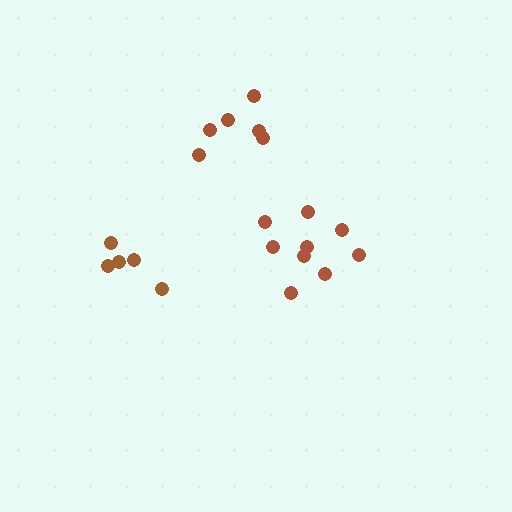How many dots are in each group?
Group 1: 6 dots, Group 2: 5 dots, Group 3: 9 dots (20 total).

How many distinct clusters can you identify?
There are 3 distinct clusters.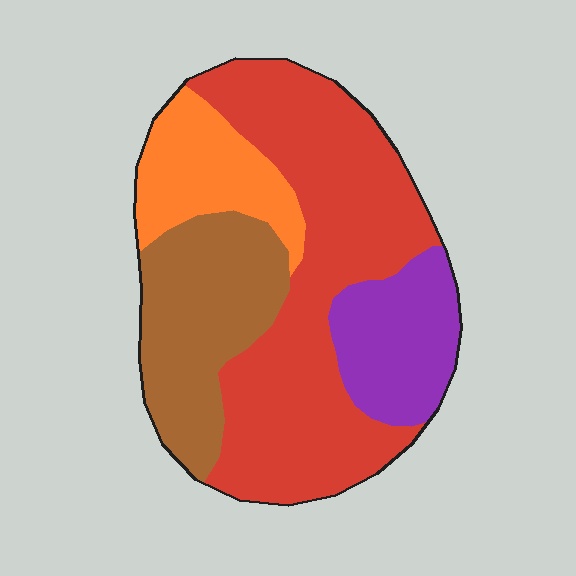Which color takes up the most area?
Red, at roughly 50%.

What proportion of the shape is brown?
Brown covers 23% of the shape.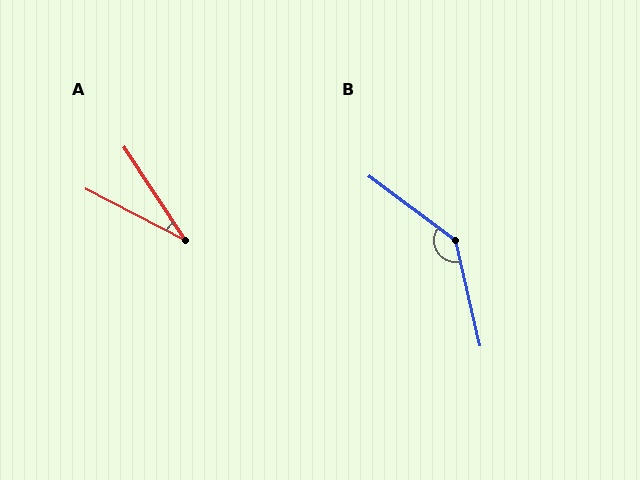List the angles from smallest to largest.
A (29°), B (140°).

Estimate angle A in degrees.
Approximately 29 degrees.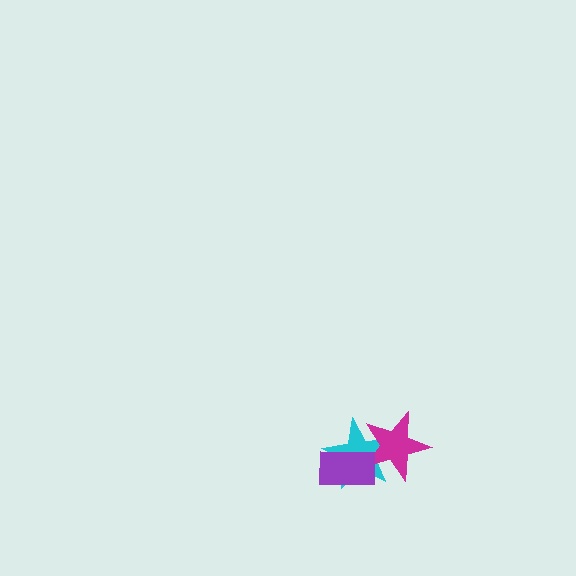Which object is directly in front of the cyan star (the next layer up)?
The magenta star is directly in front of the cyan star.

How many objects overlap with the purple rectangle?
2 objects overlap with the purple rectangle.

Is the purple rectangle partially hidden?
No, no other shape covers it.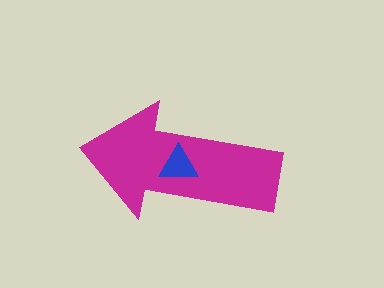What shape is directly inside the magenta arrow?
The blue triangle.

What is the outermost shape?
The magenta arrow.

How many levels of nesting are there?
2.